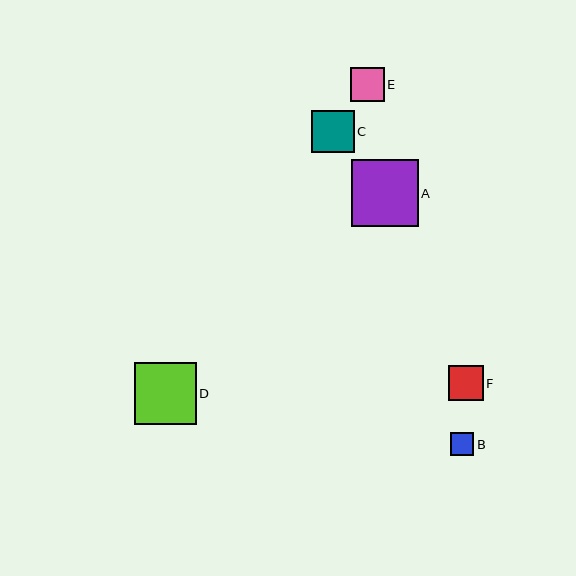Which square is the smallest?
Square B is the smallest with a size of approximately 23 pixels.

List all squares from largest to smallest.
From largest to smallest: A, D, C, F, E, B.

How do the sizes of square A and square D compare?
Square A and square D are approximately the same size.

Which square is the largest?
Square A is the largest with a size of approximately 67 pixels.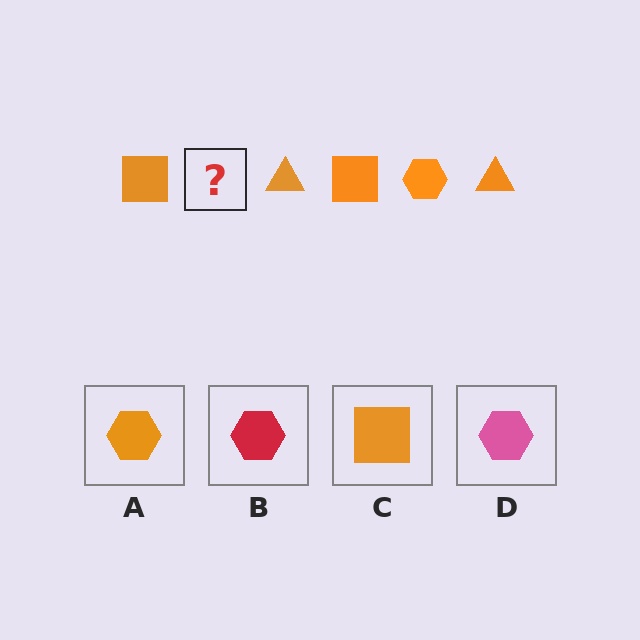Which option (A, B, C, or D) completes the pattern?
A.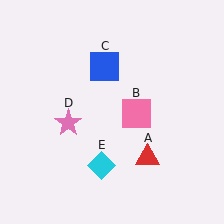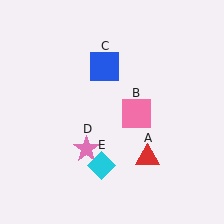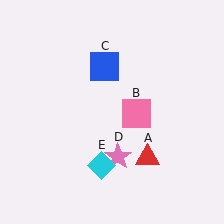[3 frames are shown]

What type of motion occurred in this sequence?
The pink star (object D) rotated counterclockwise around the center of the scene.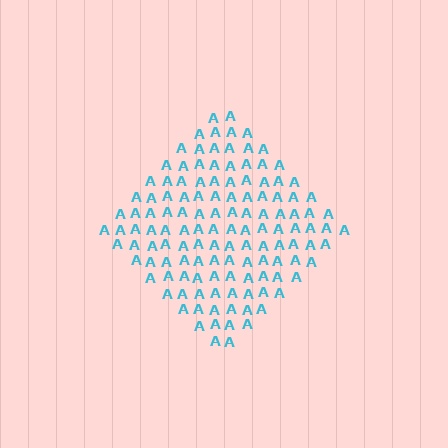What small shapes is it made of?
It is made of small letter A's.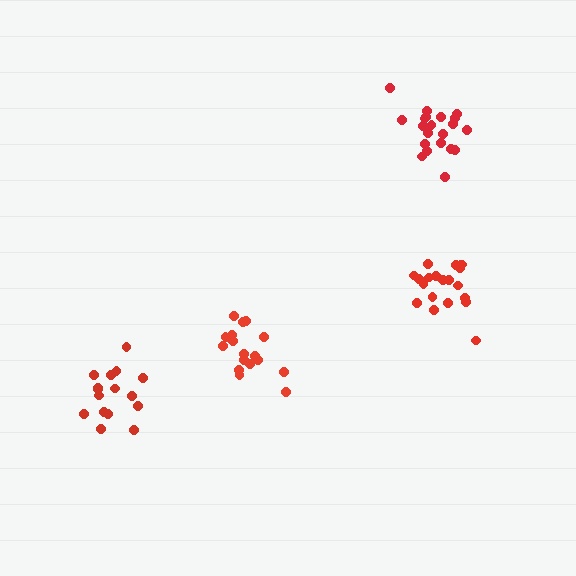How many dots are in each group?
Group 1: 21 dots, Group 2: 20 dots, Group 3: 18 dots, Group 4: 16 dots (75 total).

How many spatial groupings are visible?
There are 4 spatial groupings.